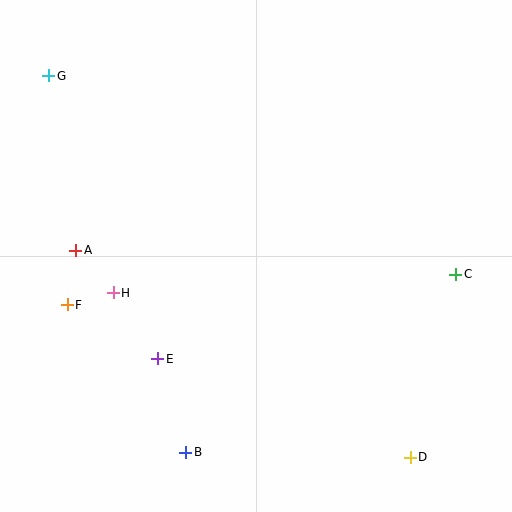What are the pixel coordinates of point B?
Point B is at (186, 452).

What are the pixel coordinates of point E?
Point E is at (158, 359).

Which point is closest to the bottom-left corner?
Point B is closest to the bottom-left corner.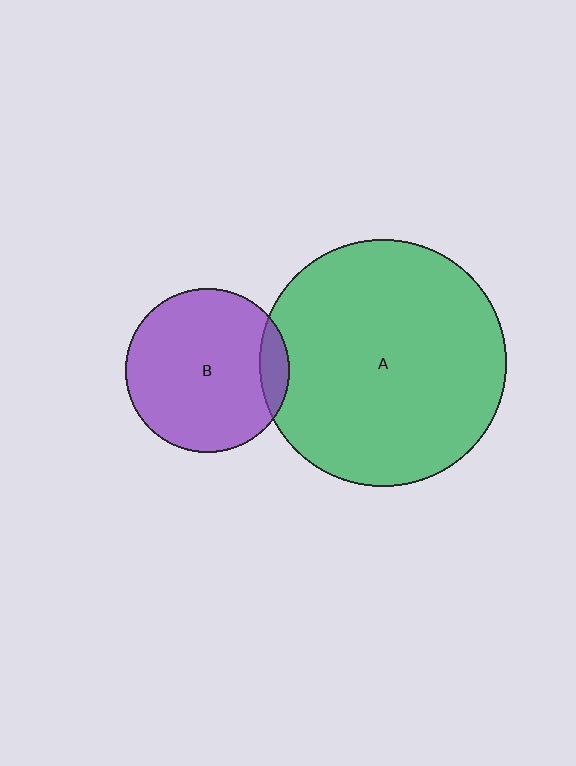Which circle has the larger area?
Circle A (green).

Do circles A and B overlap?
Yes.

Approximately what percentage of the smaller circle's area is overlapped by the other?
Approximately 10%.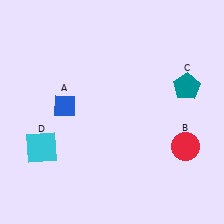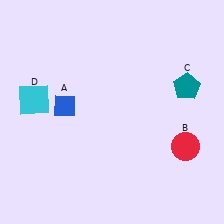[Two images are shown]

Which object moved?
The cyan square (D) moved up.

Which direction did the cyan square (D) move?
The cyan square (D) moved up.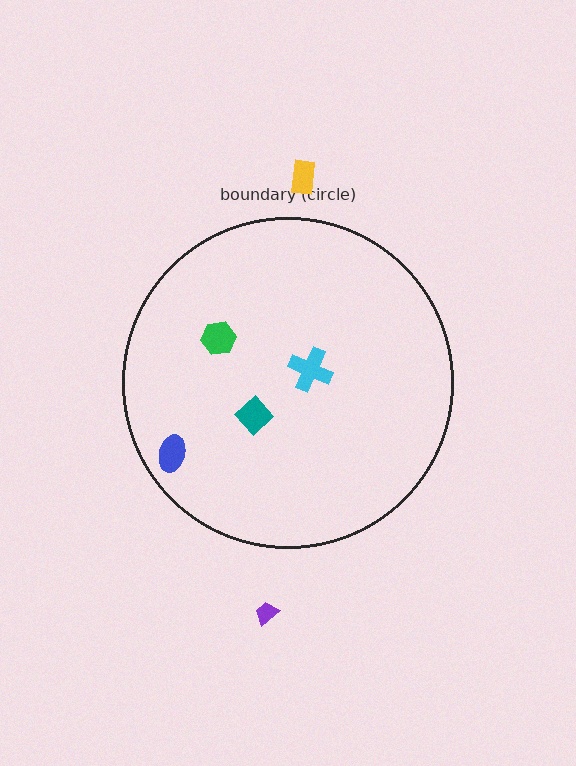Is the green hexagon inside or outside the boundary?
Inside.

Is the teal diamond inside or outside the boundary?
Inside.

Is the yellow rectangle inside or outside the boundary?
Outside.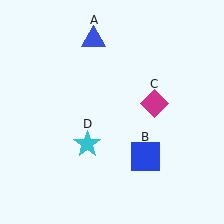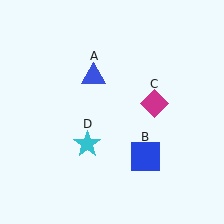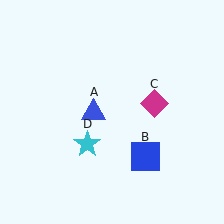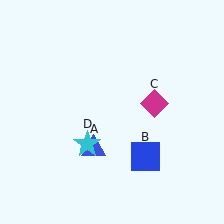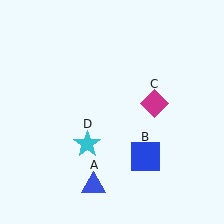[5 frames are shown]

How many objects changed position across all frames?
1 object changed position: blue triangle (object A).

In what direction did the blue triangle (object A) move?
The blue triangle (object A) moved down.